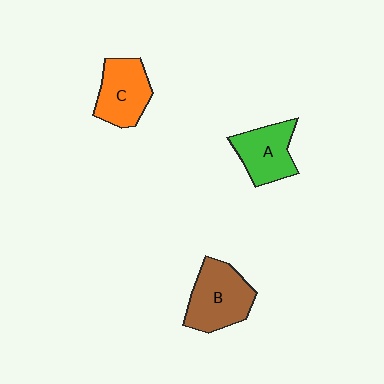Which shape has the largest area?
Shape B (brown).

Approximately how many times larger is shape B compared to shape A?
Approximately 1.2 times.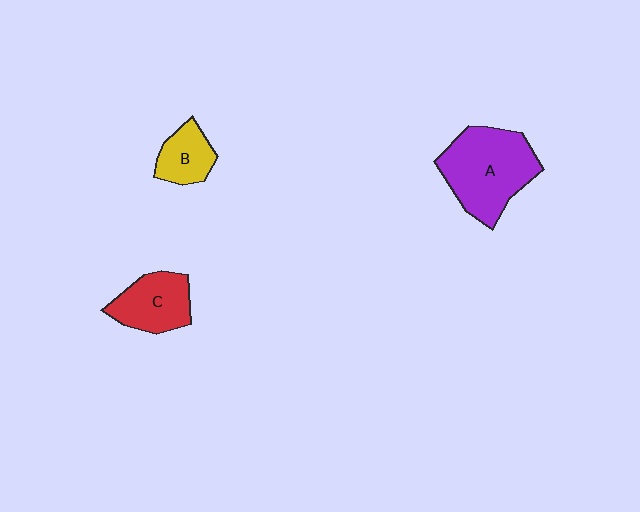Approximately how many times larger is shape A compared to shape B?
Approximately 2.4 times.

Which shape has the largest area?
Shape A (purple).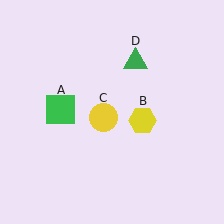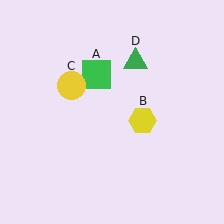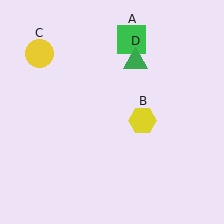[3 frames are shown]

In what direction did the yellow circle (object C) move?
The yellow circle (object C) moved up and to the left.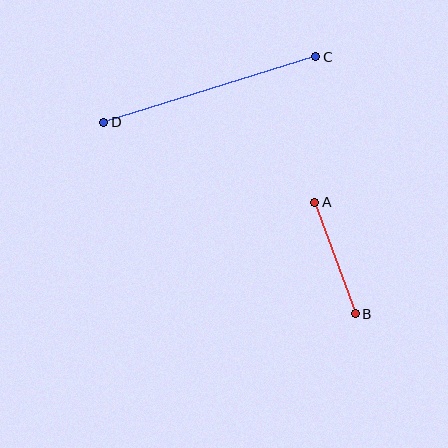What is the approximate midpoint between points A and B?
The midpoint is at approximately (335, 258) pixels.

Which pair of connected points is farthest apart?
Points C and D are farthest apart.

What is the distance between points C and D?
The distance is approximately 222 pixels.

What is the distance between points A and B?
The distance is approximately 118 pixels.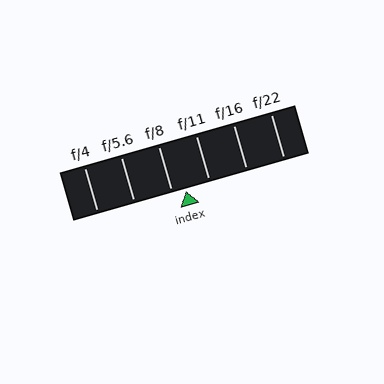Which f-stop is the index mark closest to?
The index mark is closest to f/8.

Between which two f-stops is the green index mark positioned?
The index mark is between f/8 and f/11.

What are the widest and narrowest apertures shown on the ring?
The widest aperture shown is f/4 and the narrowest is f/22.